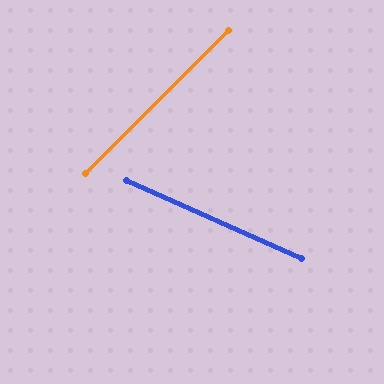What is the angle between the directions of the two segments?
Approximately 69 degrees.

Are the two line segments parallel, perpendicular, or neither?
Neither parallel nor perpendicular — they differ by about 69°.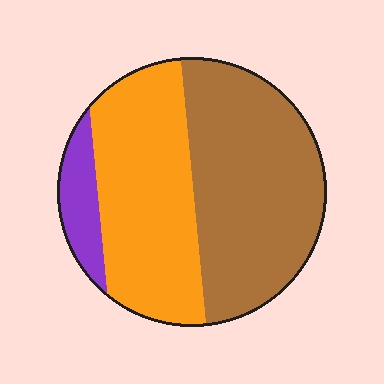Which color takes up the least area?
Purple, at roughly 10%.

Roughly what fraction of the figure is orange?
Orange covers roughly 40% of the figure.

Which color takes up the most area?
Brown, at roughly 50%.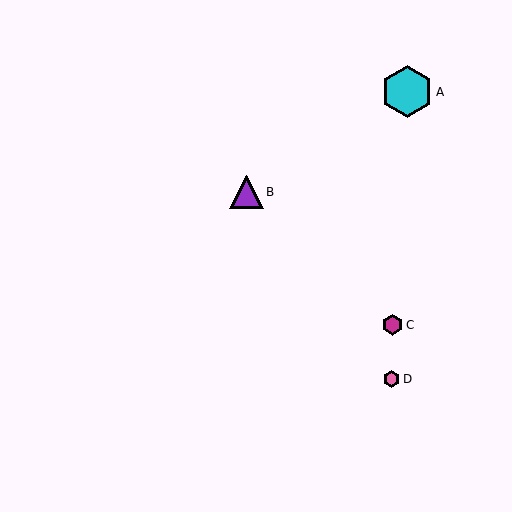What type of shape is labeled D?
Shape D is a pink hexagon.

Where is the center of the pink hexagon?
The center of the pink hexagon is at (392, 379).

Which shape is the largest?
The cyan hexagon (labeled A) is the largest.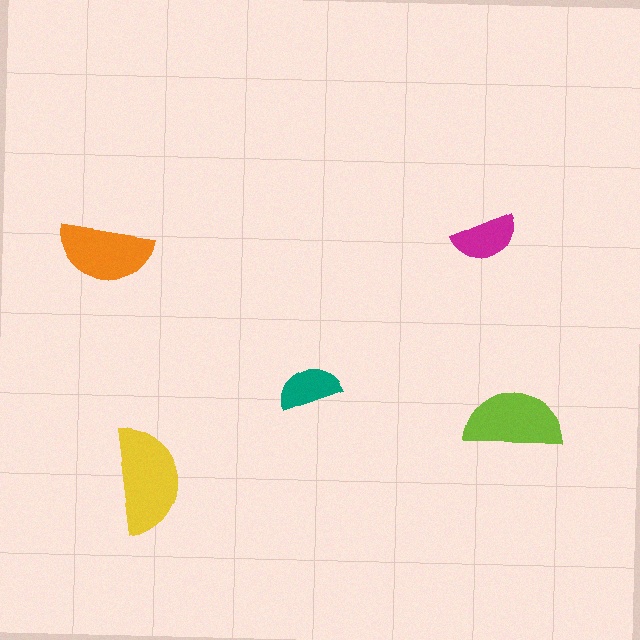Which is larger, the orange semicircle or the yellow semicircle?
The yellow one.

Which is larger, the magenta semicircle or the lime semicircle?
The lime one.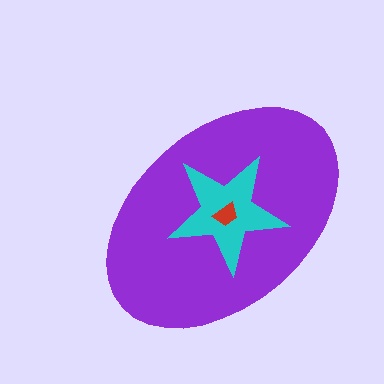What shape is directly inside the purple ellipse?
The cyan star.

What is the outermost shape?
The purple ellipse.